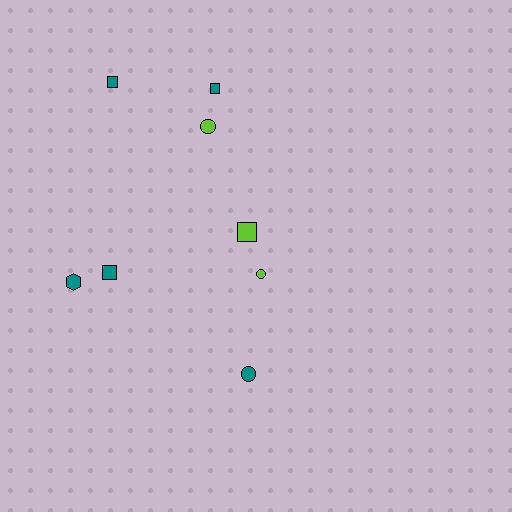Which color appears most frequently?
Teal, with 5 objects.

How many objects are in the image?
There are 8 objects.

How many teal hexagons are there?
There is 1 teal hexagon.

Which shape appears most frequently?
Square, with 4 objects.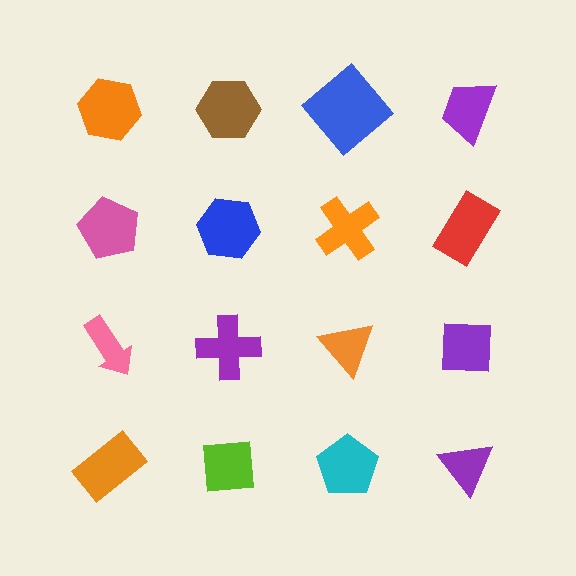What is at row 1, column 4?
A purple trapezoid.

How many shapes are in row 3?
4 shapes.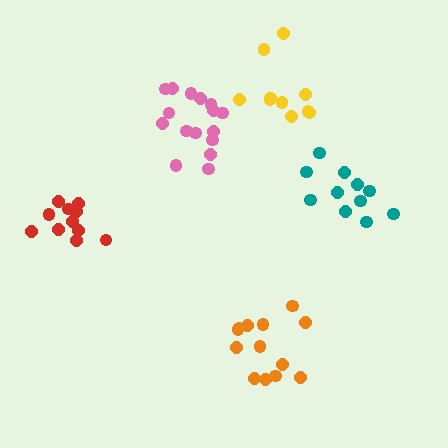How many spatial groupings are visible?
There are 5 spatial groupings.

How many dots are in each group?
Group 1: 16 dots, Group 2: 10 dots, Group 3: 13 dots, Group 4: 11 dots, Group 5: 11 dots (61 total).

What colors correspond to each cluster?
The clusters are colored: pink, yellow, orange, teal, red.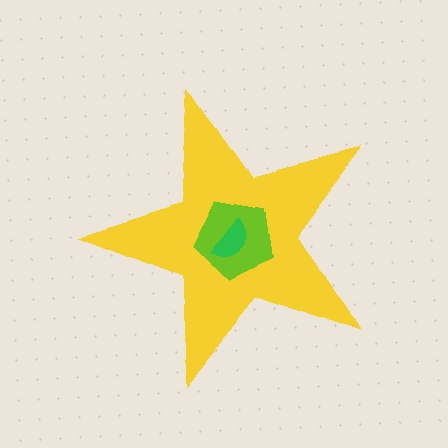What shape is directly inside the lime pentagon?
The green semicircle.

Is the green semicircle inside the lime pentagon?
Yes.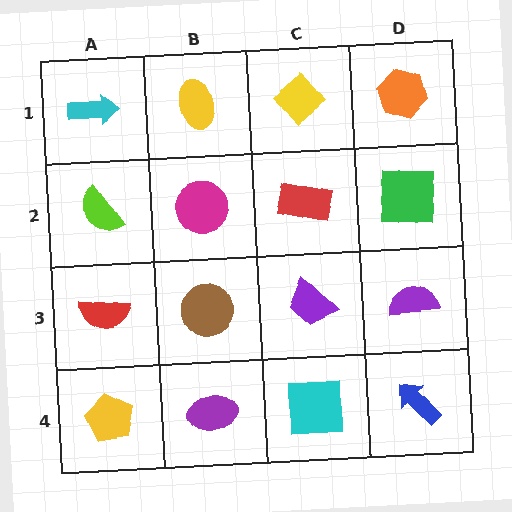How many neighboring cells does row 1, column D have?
2.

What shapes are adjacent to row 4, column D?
A purple semicircle (row 3, column D), a cyan square (row 4, column C).